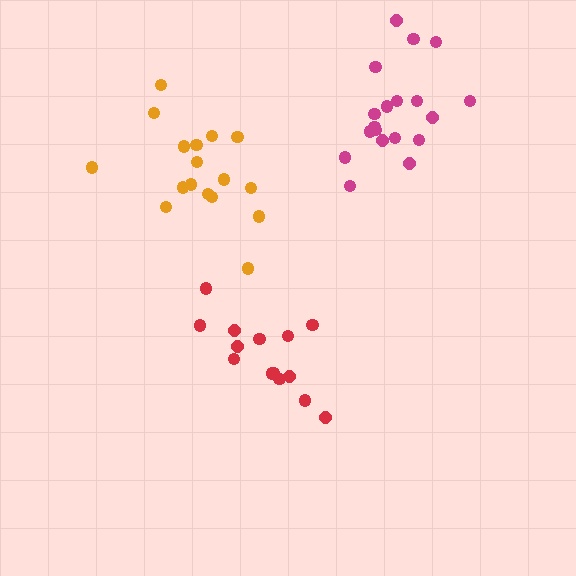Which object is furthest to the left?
The orange cluster is leftmost.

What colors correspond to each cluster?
The clusters are colored: red, magenta, orange.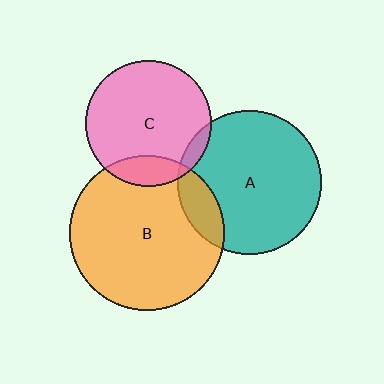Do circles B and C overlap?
Yes.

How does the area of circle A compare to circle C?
Approximately 1.3 times.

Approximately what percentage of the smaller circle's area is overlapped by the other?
Approximately 15%.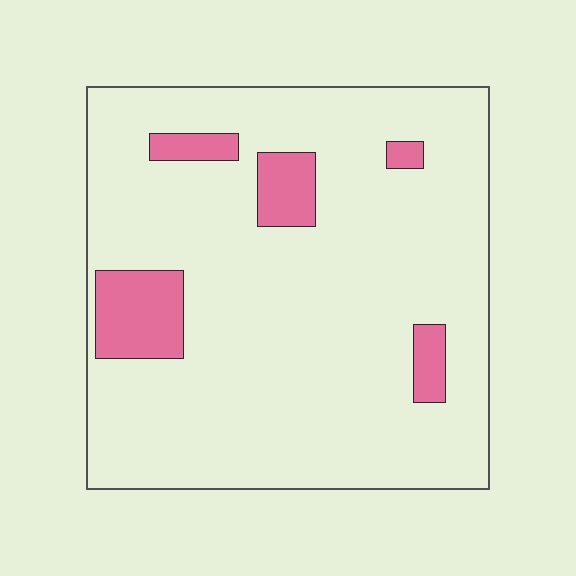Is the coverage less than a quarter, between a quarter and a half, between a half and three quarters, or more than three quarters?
Less than a quarter.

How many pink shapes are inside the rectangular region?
5.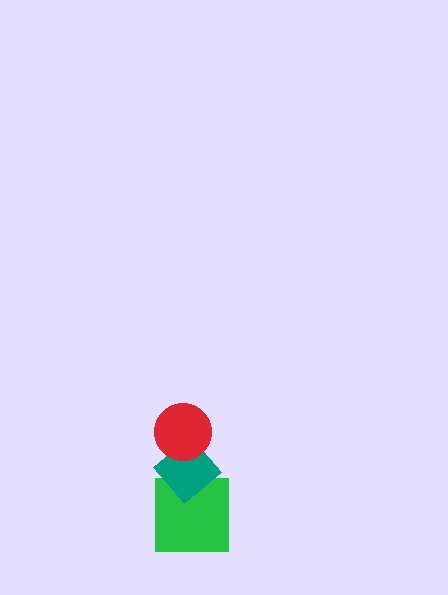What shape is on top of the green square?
The teal diamond is on top of the green square.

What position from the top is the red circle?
The red circle is 1st from the top.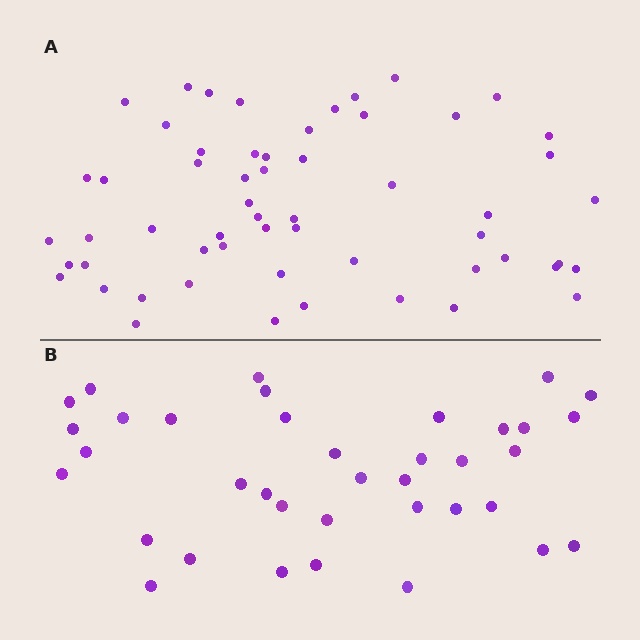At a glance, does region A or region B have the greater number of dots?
Region A (the top region) has more dots.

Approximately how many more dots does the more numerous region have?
Region A has approximately 20 more dots than region B.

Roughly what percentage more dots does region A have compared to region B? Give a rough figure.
About 55% more.